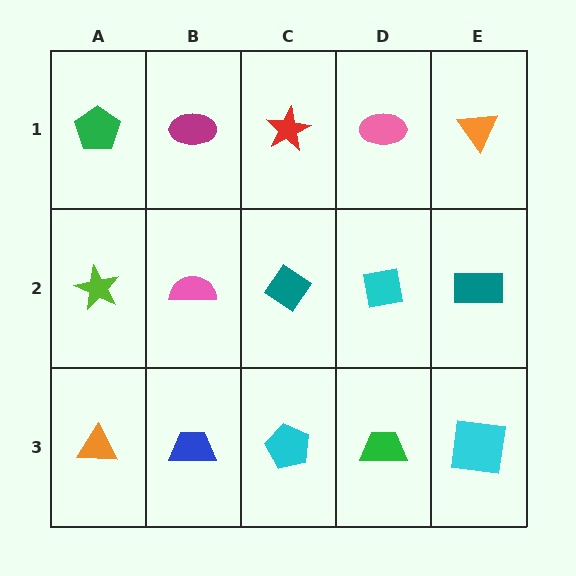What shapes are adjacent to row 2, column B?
A magenta ellipse (row 1, column B), a blue trapezoid (row 3, column B), a lime star (row 2, column A), a teal diamond (row 2, column C).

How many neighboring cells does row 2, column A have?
3.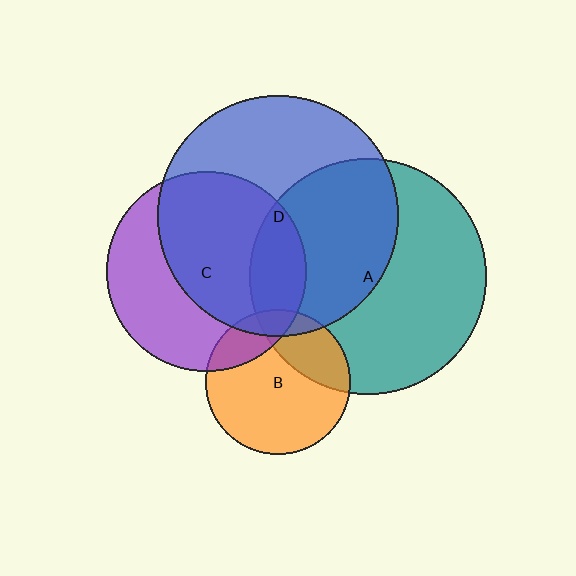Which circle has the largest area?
Circle D (blue).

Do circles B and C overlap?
Yes.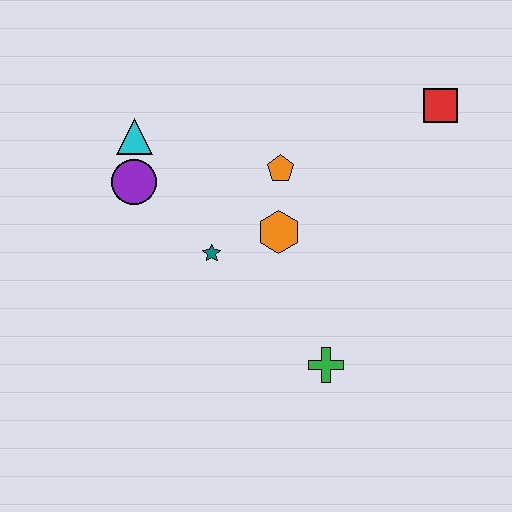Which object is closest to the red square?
The orange pentagon is closest to the red square.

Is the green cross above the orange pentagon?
No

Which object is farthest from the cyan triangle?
The red square is farthest from the cyan triangle.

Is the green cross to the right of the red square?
No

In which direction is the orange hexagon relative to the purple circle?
The orange hexagon is to the right of the purple circle.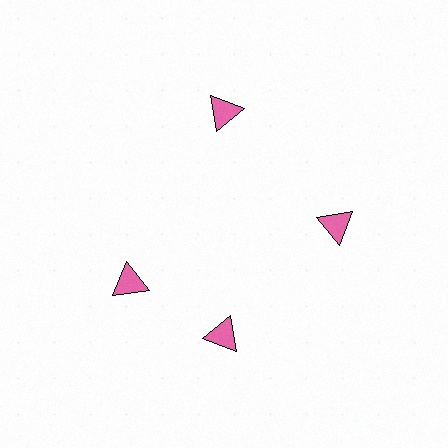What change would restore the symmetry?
The symmetry would be restored by rotating it back into even spacing with its neighbors so that all 4 triangles sit at equal angles and equal distance from the center.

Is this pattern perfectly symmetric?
No. The 4 pink triangles are arranged in a ring, but one element near the 9 o'clock position is rotated out of alignment along the ring, breaking the 4-fold rotational symmetry.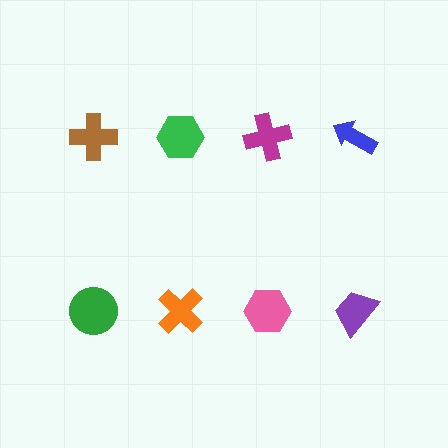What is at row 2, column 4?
A purple trapezoid.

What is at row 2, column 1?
A green circle.